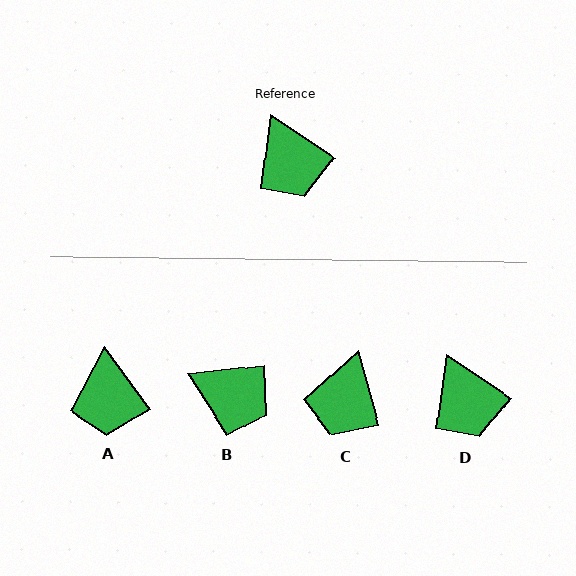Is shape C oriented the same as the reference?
No, it is off by about 41 degrees.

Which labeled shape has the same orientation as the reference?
D.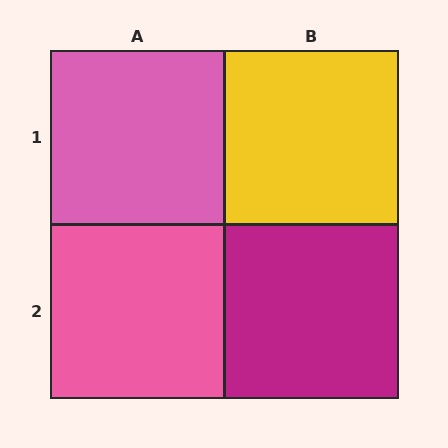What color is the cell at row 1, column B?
Yellow.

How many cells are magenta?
1 cell is magenta.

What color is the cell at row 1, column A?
Pink.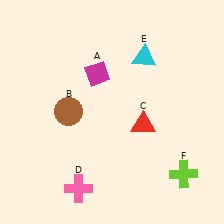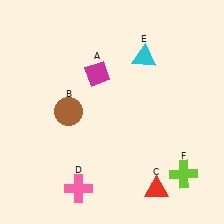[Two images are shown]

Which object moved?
The red triangle (C) moved down.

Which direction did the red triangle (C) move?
The red triangle (C) moved down.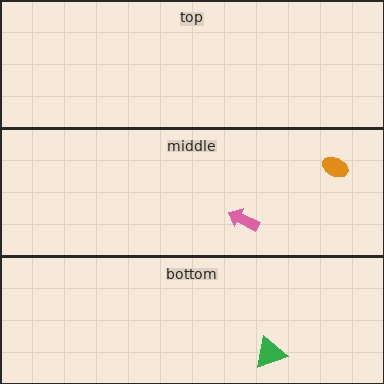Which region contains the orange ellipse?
The middle region.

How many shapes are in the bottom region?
1.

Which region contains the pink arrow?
The middle region.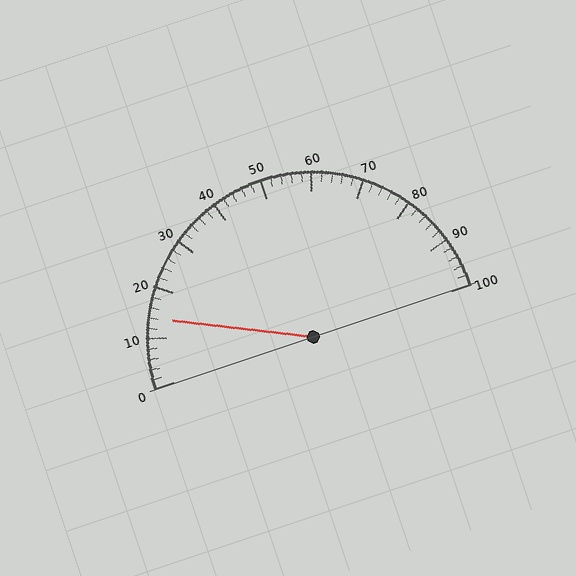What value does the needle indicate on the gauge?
The needle indicates approximately 14.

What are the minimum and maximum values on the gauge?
The gauge ranges from 0 to 100.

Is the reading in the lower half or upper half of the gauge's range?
The reading is in the lower half of the range (0 to 100).